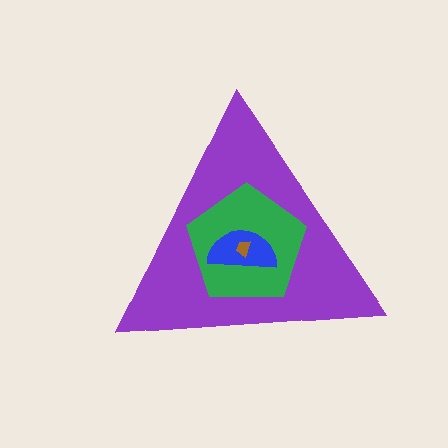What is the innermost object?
The brown trapezoid.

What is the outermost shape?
The purple triangle.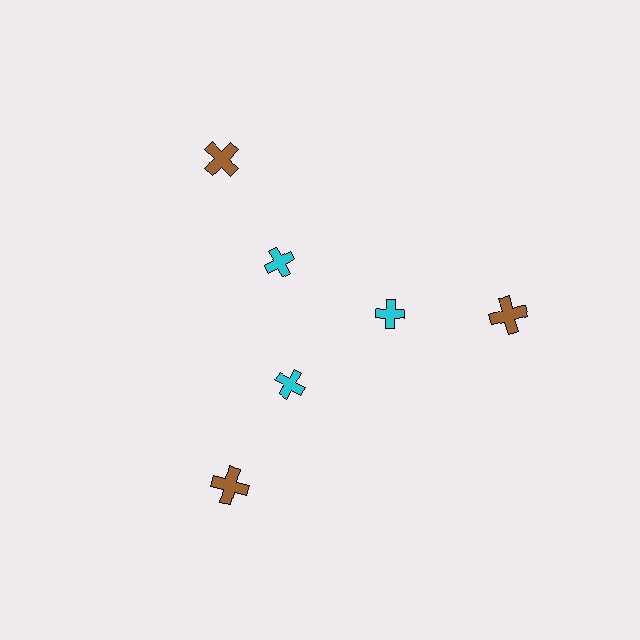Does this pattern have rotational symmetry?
Yes, this pattern has 3-fold rotational symmetry. It looks the same after rotating 120 degrees around the center.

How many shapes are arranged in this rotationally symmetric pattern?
There are 6 shapes, arranged in 3 groups of 2.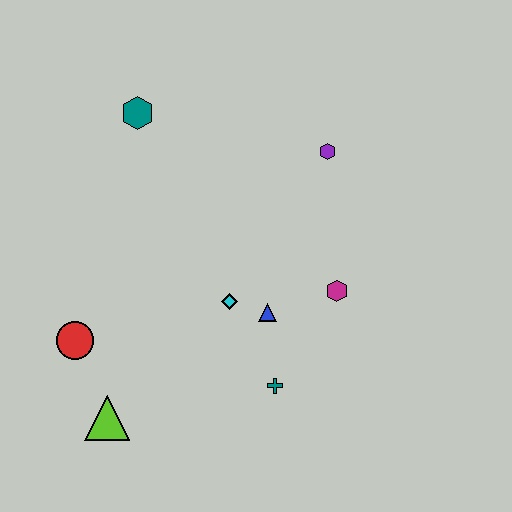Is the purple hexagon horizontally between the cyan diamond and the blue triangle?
No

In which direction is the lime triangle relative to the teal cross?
The lime triangle is to the left of the teal cross.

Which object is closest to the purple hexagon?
The magenta hexagon is closest to the purple hexagon.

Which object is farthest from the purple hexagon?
The lime triangle is farthest from the purple hexagon.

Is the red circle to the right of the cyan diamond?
No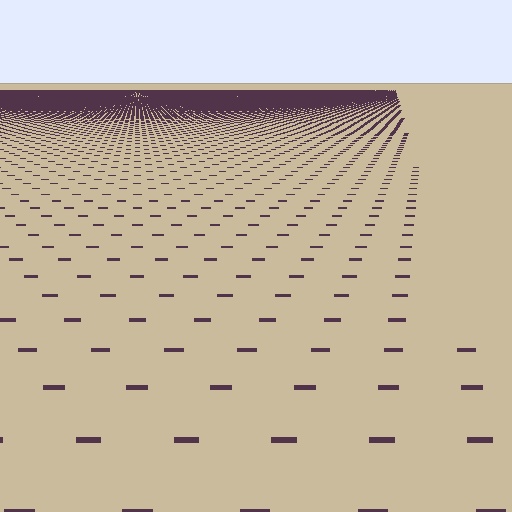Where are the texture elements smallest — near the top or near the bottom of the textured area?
Near the top.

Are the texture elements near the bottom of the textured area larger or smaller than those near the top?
Larger. Near the bottom, elements are closer to the viewer and appear at a bigger on-screen size.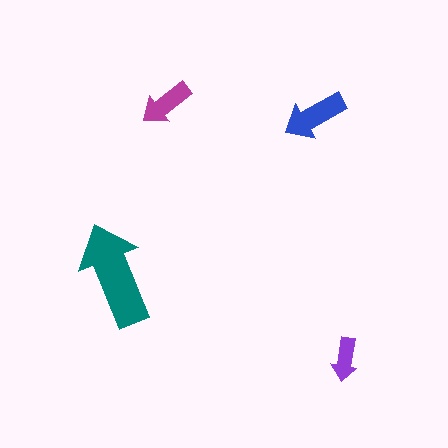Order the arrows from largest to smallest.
the teal one, the blue one, the magenta one, the purple one.